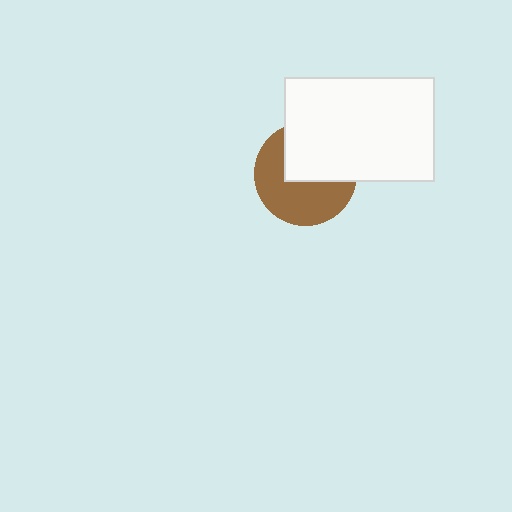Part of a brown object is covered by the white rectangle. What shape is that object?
It is a circle.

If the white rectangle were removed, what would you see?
You would see the complete brown circle.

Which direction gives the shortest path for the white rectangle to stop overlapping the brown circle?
Moving toward the upper-right gives the shortest separation.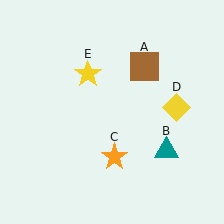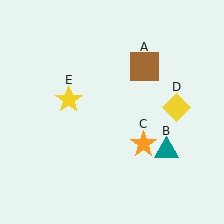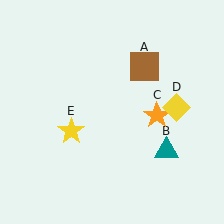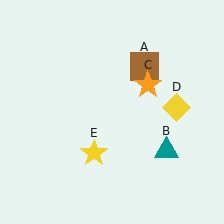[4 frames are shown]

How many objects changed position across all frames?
2 objects changed position: orange star (object C), yellow star (object E).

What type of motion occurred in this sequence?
The orange star (object C), yellow star (object E) rotated counterclockwise around the center of the scene.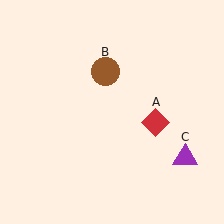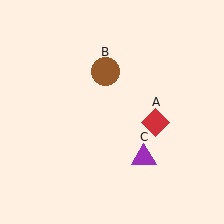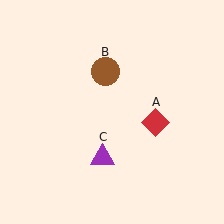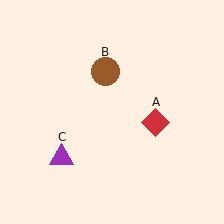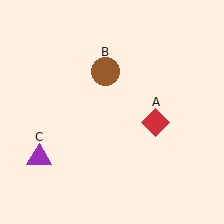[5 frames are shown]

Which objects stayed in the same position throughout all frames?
Red diamond (object A) and brown circle (object B) remained stationary.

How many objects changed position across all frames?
1 object changed position: purple triangle (object C).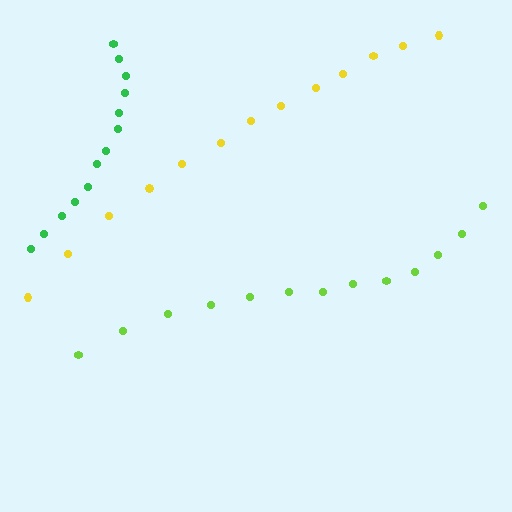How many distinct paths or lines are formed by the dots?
There are 3 distinct paths.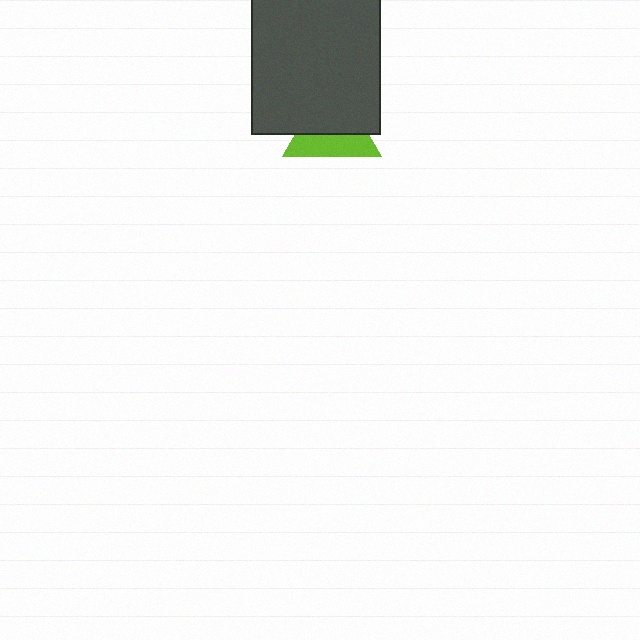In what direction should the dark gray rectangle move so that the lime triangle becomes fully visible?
The dark gray rectangle should move up. That is the shortest direction to clear the overlap and leave the lime triangle fully visible.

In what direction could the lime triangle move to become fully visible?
The lime triangle could move down. That would shift it out from behind the dark gray rectangle entirely.